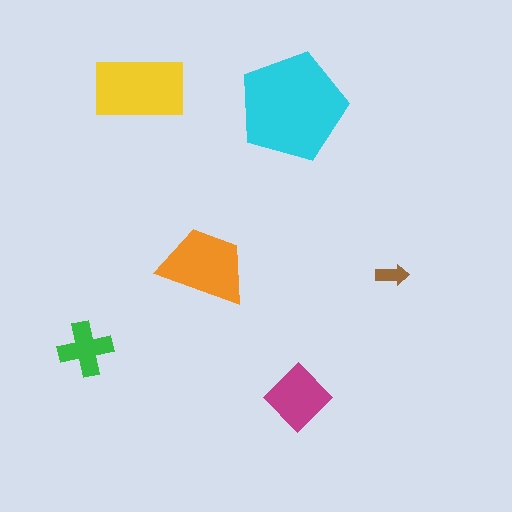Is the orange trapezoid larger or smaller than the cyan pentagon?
Smaller.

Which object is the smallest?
The brown arrow.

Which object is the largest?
The cyan pentagon.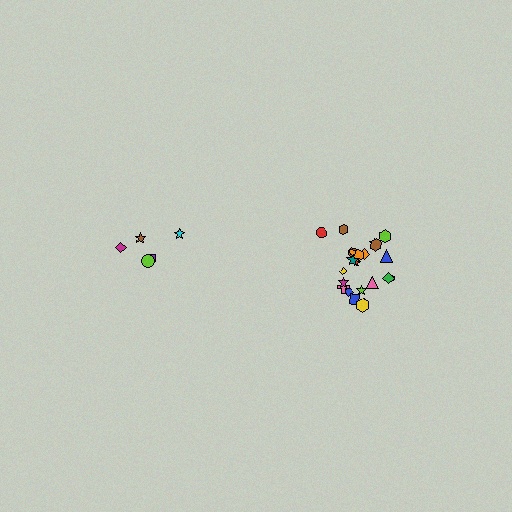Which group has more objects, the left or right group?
The right group.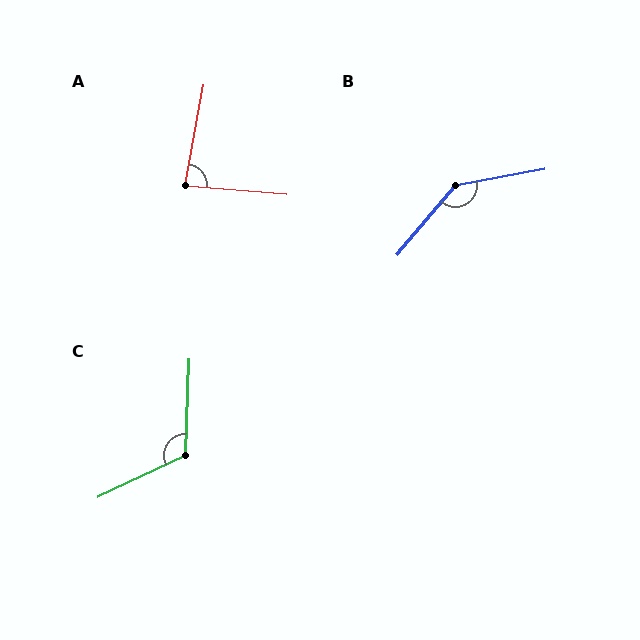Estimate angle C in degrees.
Approximately 118 degrees.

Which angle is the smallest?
A, at approximately 85 degrees.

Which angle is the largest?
B, at approximately 141 degrees.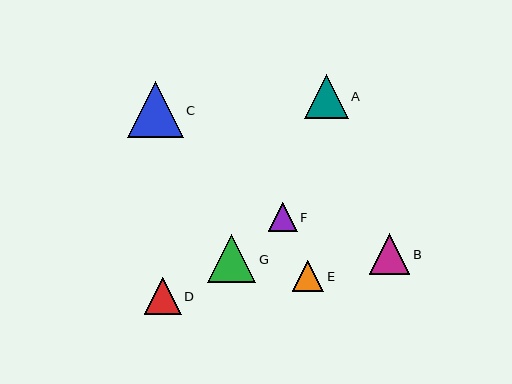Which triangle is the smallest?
Triangle F is the smallest with a size of approximately 29 pixels.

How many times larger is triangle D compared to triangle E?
Triangle D is approximately 1.2 times the size of triangle E.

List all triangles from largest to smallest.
From largest to smallest: C, G, A, B, D, E, F.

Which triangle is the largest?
Triangle C is the largest with a size of approximately 56 pixels.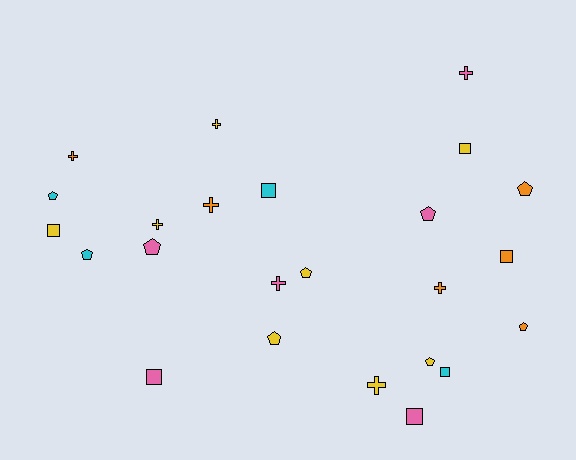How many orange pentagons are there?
There are 2 orange pentagons.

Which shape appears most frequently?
Pentagon, with 9 objects.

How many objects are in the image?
There are 24 objects.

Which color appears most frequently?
Yellow, with 8 objects.